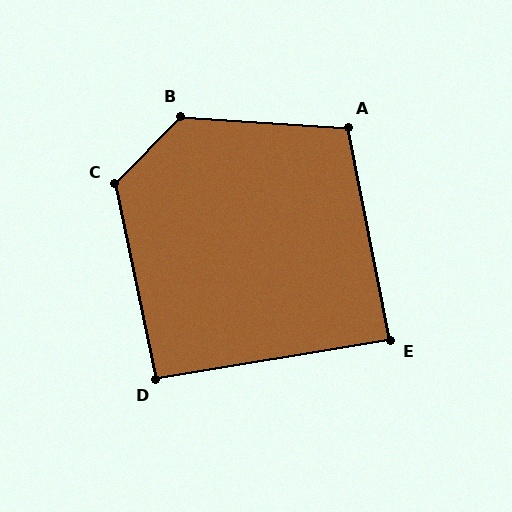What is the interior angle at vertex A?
Approximately 105 degrees (obtuse).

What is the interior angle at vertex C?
Approximately 124 degrees (obtuse).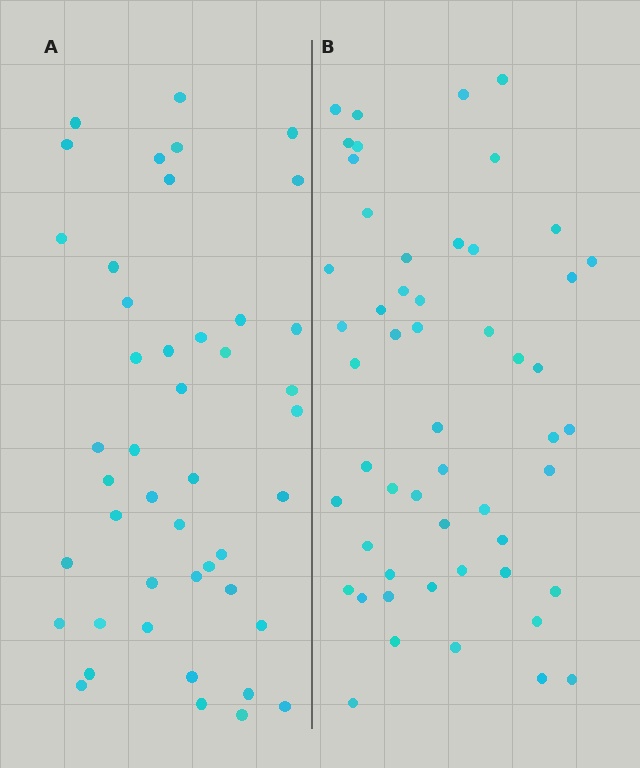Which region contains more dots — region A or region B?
Region B (the right region) has more dots.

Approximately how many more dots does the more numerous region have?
Region B has roughly 8 or so more dots than region A.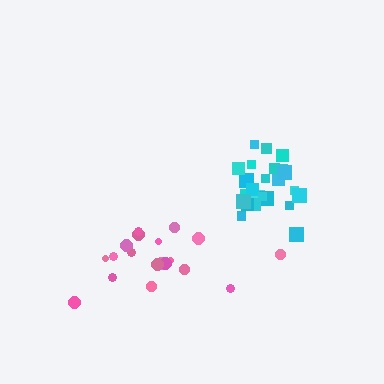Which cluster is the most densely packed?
Cyan.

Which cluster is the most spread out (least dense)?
Pink.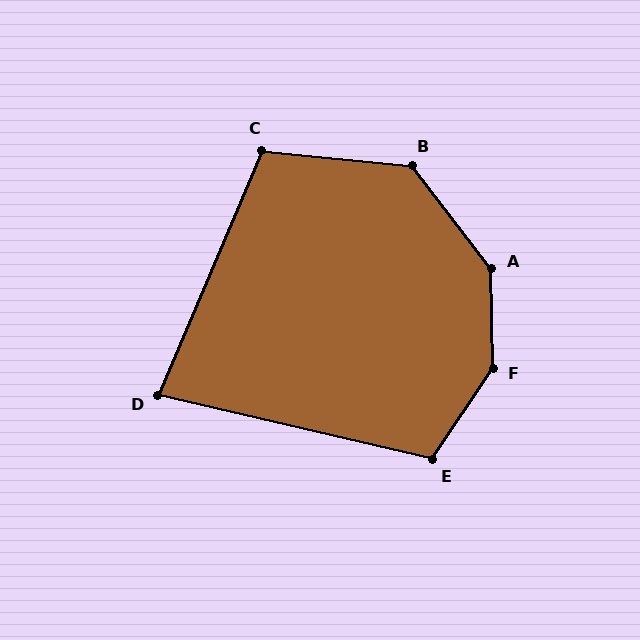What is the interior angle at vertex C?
Approximately 107 degrees (obtuse).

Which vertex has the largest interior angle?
F, at approximately 146 degrees.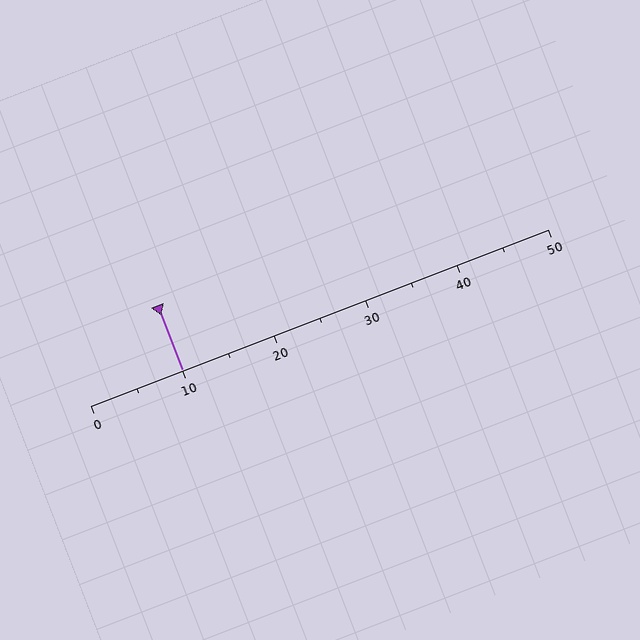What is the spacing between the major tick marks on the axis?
The major ticks are spaced 10 apart.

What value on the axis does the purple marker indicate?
The marker indicates approximately 10.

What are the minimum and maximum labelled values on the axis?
The axis runs from 0 to 50.